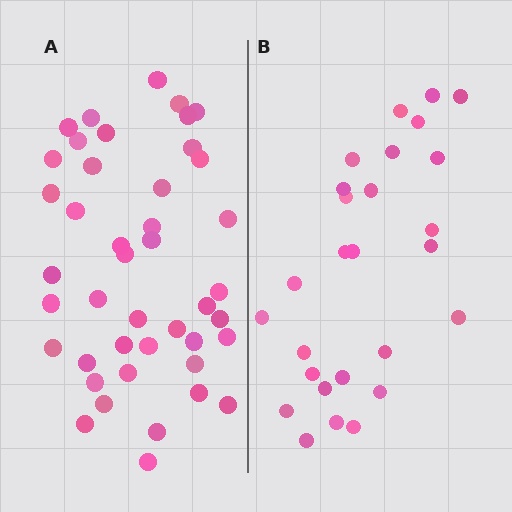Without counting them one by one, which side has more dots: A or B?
Region A (the left region) has more dots.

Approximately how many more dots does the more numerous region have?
Region A has approximately 15 more dots than region B.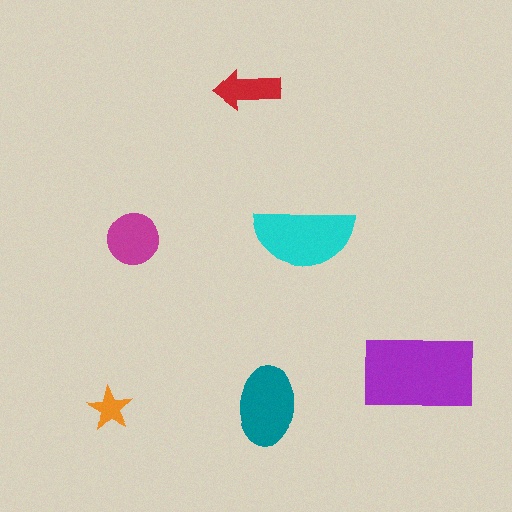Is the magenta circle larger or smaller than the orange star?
Larger.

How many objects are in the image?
There are 6 objects in the image.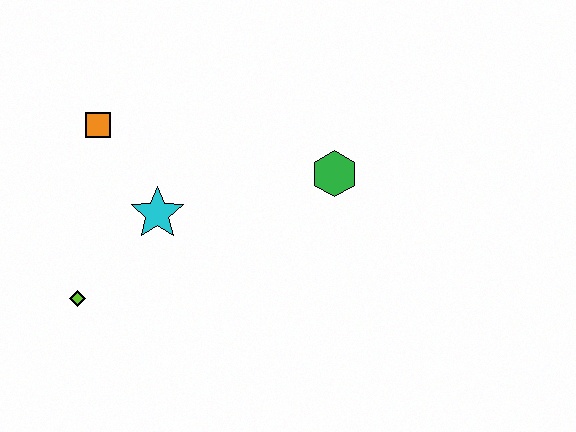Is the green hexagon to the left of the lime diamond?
No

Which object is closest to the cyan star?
The orange square is closest to the cyan star.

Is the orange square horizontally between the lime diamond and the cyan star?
Yes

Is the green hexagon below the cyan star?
No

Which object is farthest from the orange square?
The green hexagon is farthest from the orange square.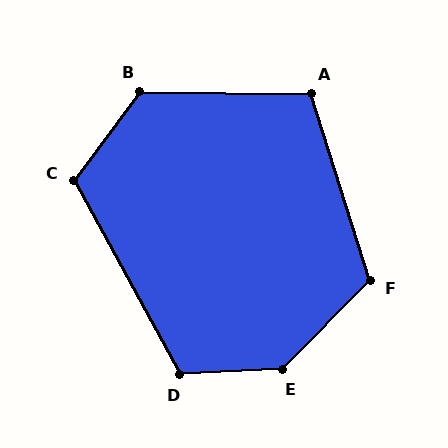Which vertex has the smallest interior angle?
A, at approximately 108 degrees.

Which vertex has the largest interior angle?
E, at approximately 137 degrees.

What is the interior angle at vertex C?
Approximately 114 degrees (obtuse).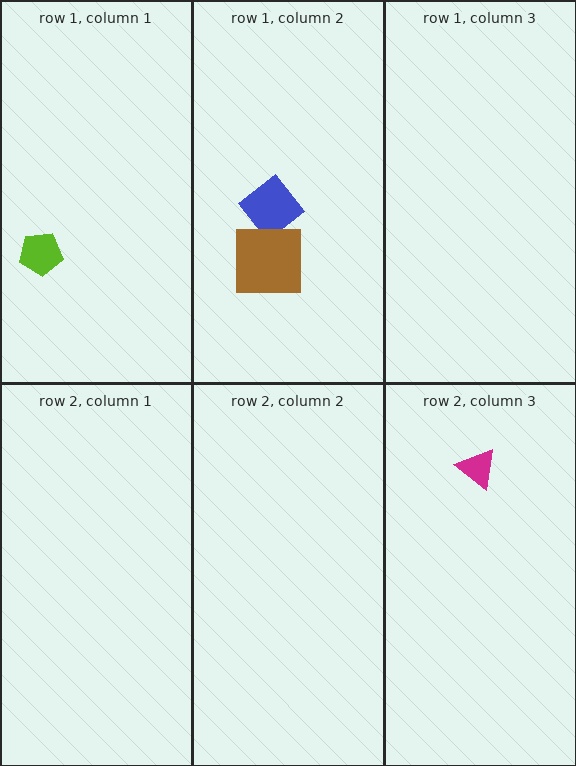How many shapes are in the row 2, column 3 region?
1.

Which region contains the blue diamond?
The row 1, column 2 region.